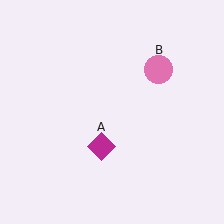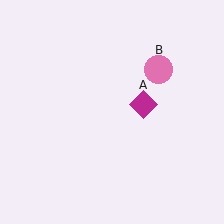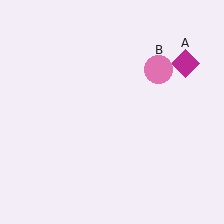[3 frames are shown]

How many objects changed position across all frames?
1 object changed position: magenta diamond (object A).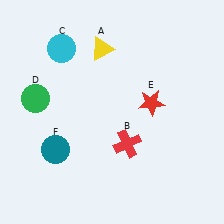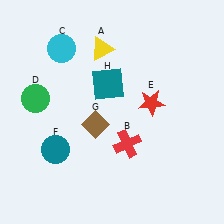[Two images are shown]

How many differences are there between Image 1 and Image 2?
There are 2 differences between the two images.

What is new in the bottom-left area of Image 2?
A brown diamond (G) was added in the bottom-left area of Image 2.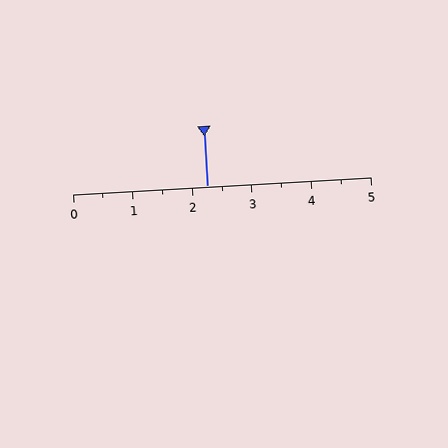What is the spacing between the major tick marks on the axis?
The major ticks are spaced 1 apart.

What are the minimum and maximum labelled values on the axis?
The axis runs from 0 to 5.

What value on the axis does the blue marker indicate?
The marker indicates approximately 2.2.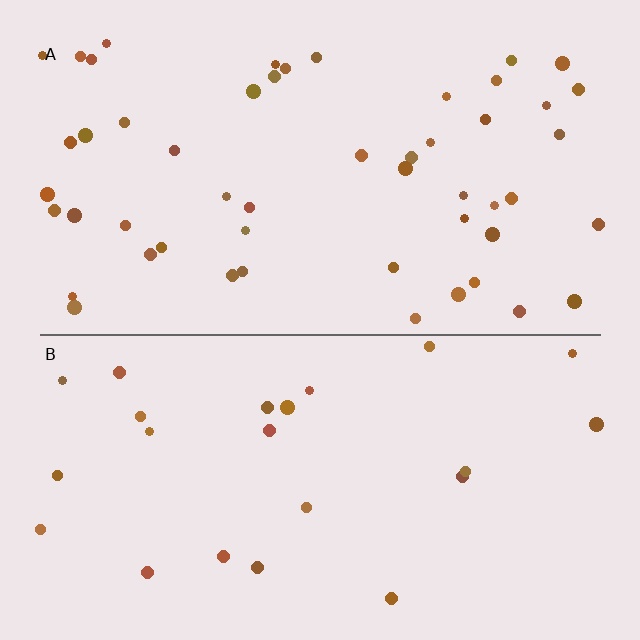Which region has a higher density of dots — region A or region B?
A (the top).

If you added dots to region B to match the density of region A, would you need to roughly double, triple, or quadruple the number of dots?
Approximately double.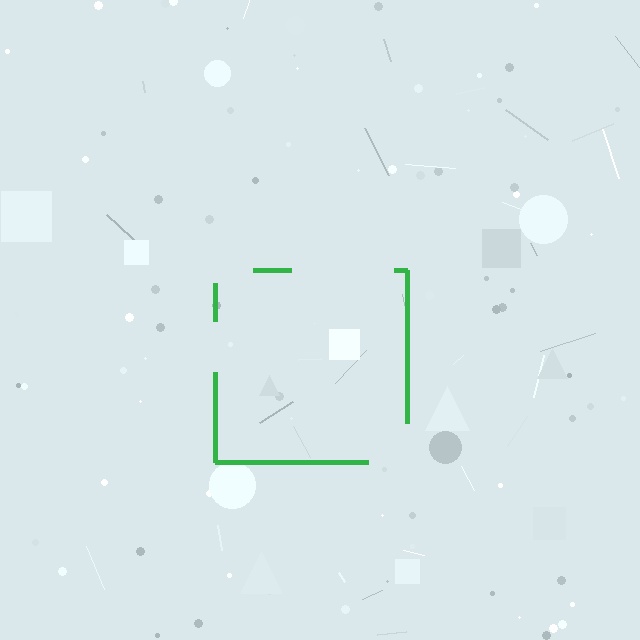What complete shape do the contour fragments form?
The contour fragments form a square.